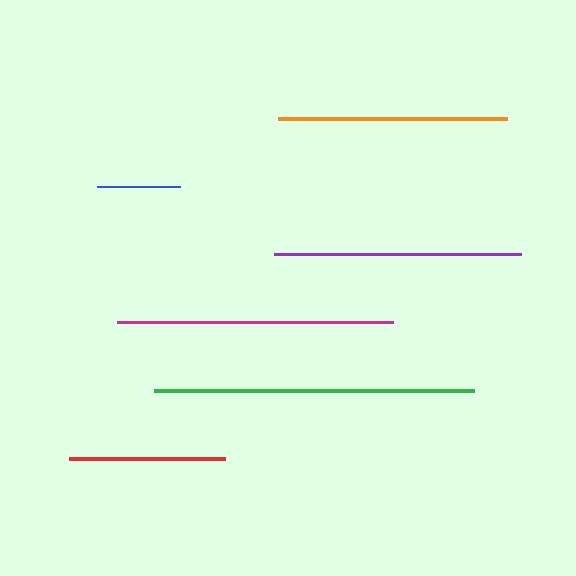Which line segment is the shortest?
The blue line is the shortest at approximately 83 pixels.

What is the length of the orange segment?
The orange segment is approximately 229 pixels long.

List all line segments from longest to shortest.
From longest to shortest: green, magenta, purple, orange, red, blue.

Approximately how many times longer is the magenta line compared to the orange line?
The magenta line is approximately 1.2 times the length of the orange line.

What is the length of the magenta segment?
The magenta segment is approximately 276 pixels long.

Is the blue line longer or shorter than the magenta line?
The magenta line is longer than the blue line.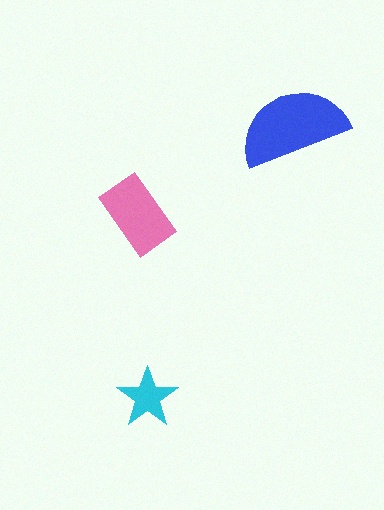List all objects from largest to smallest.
The blue semicircle, the pink rectangle, the cyan star.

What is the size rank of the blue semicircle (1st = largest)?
1st.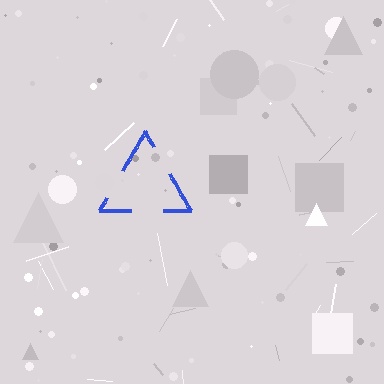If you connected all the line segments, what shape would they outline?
They would outline a triangle.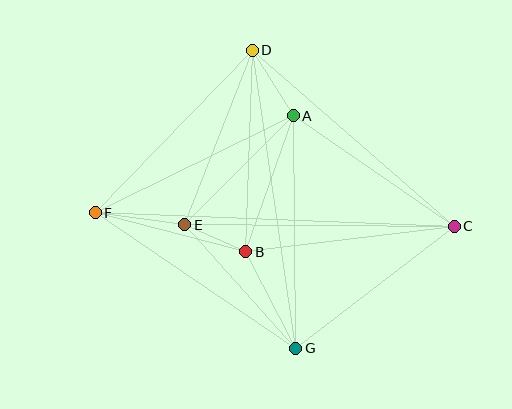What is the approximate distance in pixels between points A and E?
The distance between A and E is approximately 154 pixels.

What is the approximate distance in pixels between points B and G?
The distance between B and G is approximately 109 pixels.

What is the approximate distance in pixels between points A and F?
The distance between A and F is approximately 220 pixels.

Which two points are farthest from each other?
Points C and F are farthest from each other.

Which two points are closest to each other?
Points B and E are closest to each other.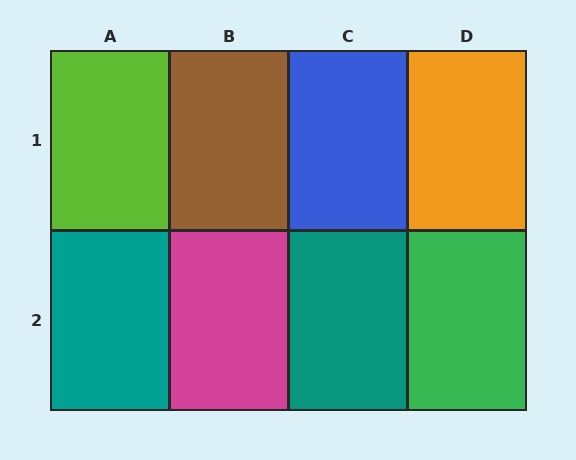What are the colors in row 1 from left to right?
Lime, brown, blue, orange.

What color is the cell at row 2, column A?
Teal.